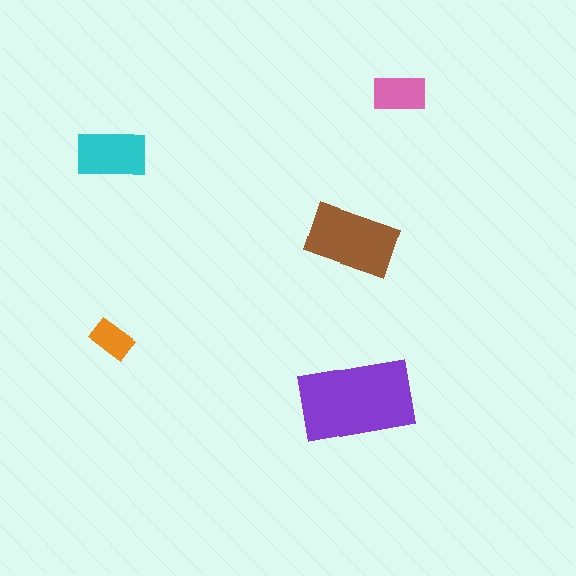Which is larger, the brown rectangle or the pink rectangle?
The brown one.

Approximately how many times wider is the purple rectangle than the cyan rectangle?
About 1.5 times wider.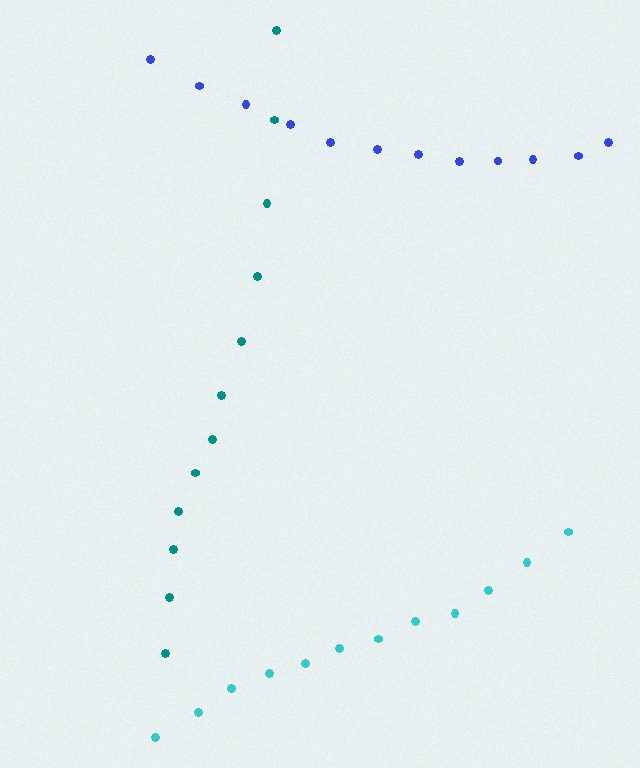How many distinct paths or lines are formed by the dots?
There are 3 distinct paths.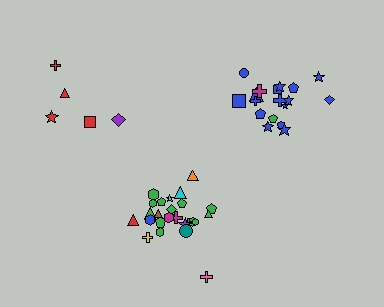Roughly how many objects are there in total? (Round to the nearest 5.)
Roughly 50 objects in total.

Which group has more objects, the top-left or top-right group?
The top-right group.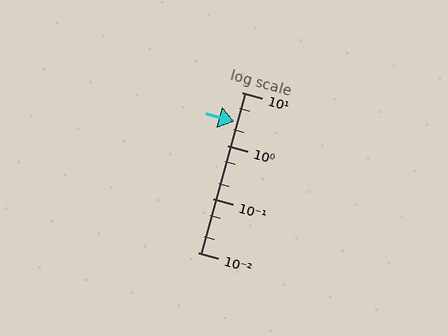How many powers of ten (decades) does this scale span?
The scale spans 3 decades, from 0.01 to 10.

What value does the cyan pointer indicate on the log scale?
The pointer indicates approximately 2.8.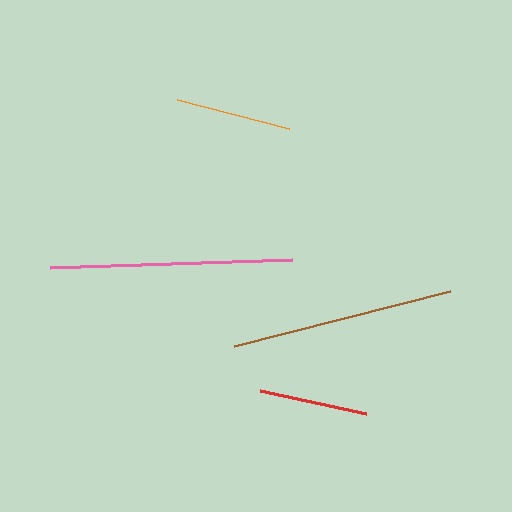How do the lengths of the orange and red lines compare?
The orange and red lines are approximately the same length.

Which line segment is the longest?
The pink line is the longest at approximately 242 pixels.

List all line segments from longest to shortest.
From longest to shortest: pink, brown, orange, red.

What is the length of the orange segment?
The orange segment is approximately 116 pixels long.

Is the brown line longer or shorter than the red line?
The brown line is longer than the red line.